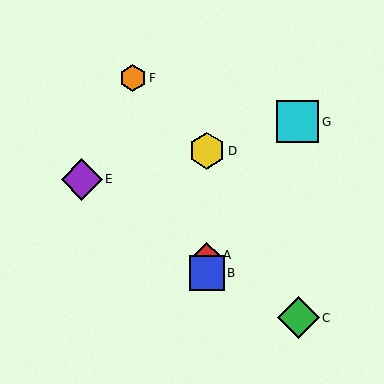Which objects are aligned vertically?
Objects A, B, D are aligned vertically.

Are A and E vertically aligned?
No, A is at x≈207 and E is at x≈82.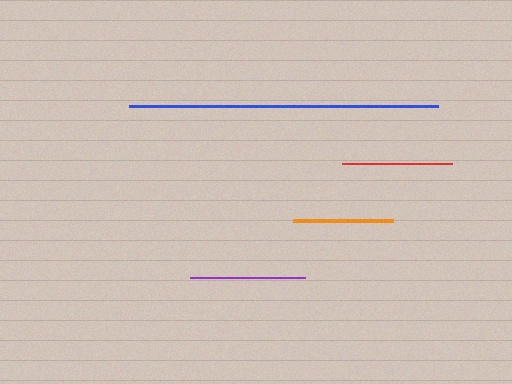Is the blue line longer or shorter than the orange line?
The blue line is longer than the orange line.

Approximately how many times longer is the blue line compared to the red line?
The blue line is approximately 2.8 times the length of the red line.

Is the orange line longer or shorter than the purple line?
The purple line is longer than the orange line.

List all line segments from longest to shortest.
From longest to shortest: blue, purple, red, orange.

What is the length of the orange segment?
The orange segment is approximately 100 pixels long.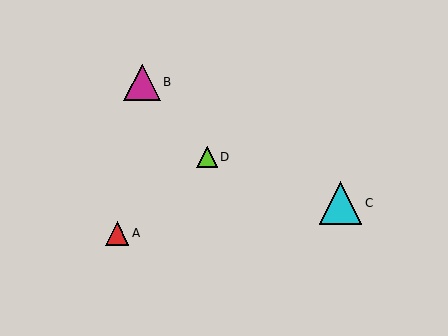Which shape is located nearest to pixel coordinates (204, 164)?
The lime triangle (labeled D) at (207, 157) is nearest to that location.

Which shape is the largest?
The cyan triangle (labeled C) is the largest.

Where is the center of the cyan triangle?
The center of the cyan triangle is at (341, 203).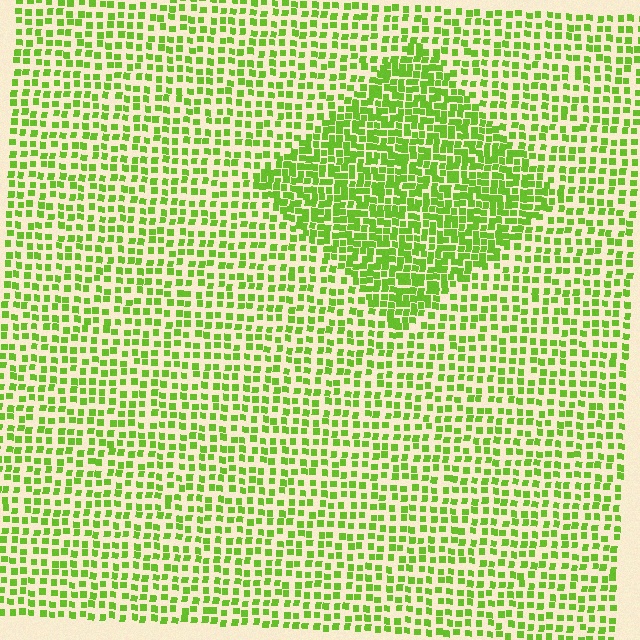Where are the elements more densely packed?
The elements are more densely packed inside the diamond boundary.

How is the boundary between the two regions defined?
The boundary is defined by a change in element density (approximately 1.9x ratio). All elements are the same color, size, and shape.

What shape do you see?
I see a diamond.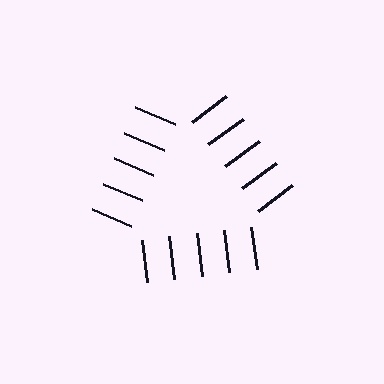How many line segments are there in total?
15 — 5 along each of the 3 edges.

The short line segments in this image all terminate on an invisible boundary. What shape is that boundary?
An illusory triangle — the line segments terminate on its edges but no continuous stroke is drawn.